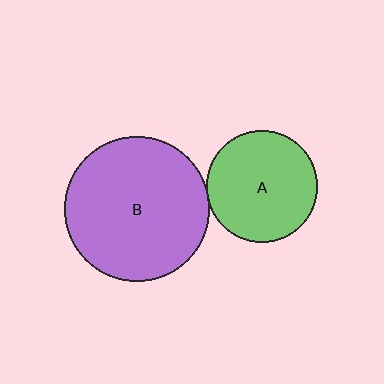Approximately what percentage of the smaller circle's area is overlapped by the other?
Approximately 5%.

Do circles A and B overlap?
Yes.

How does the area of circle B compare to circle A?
Approximately 1.7 times.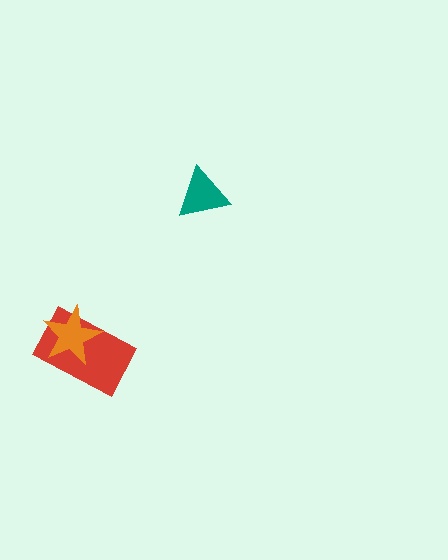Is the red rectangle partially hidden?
Yes, it is partially covered by another shape.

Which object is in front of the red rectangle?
The orange star is in front of the red rectangle.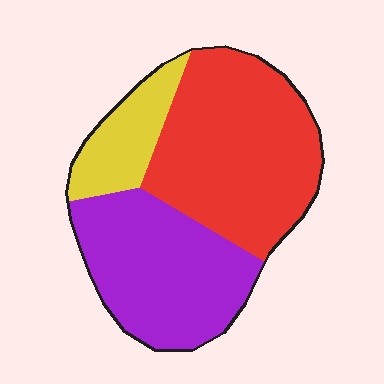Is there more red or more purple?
Red.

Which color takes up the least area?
Yellow, at roughly 15%.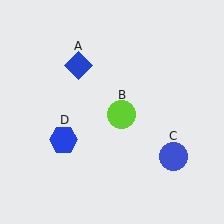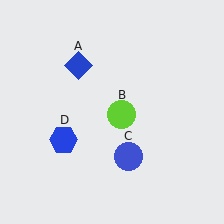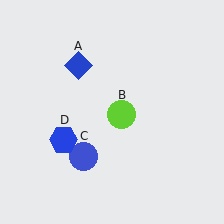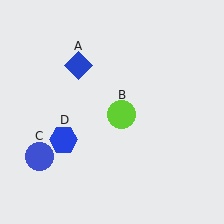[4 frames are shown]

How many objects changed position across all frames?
1 object changed position: blue circle (object C).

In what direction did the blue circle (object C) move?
The blue circle (object C) moved left.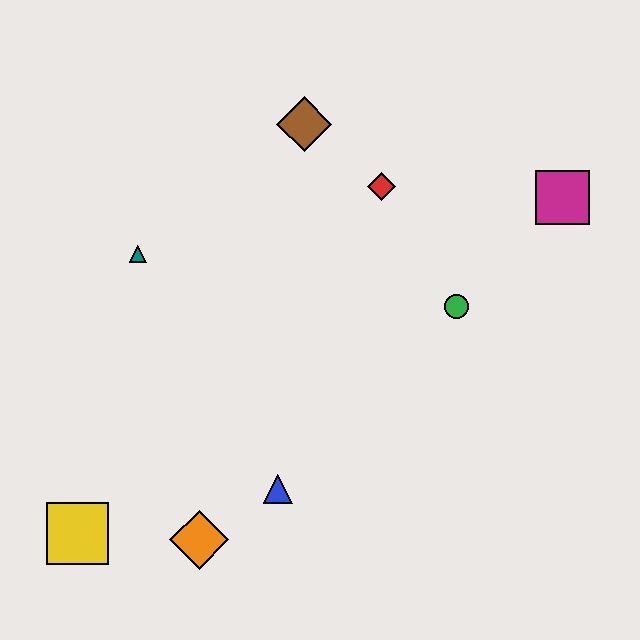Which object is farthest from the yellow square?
The magenta square is farthest from the yellow square.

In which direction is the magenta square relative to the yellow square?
The magenta square is to the right of the yellow square.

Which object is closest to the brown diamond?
The red diamond is closest to the brown diamond.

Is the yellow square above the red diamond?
No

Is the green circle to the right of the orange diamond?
Yes